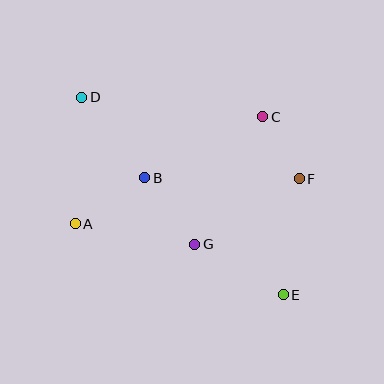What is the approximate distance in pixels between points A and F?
The distance between A and F is approximately 228 pixels.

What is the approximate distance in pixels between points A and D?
The distance between A and D is approximately 127 pixels.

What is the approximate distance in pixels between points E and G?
The distance between E and G is approximately 102 pixels.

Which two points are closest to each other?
Points C and F are closest to each other.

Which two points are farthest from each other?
Points D and E are farthest from each other.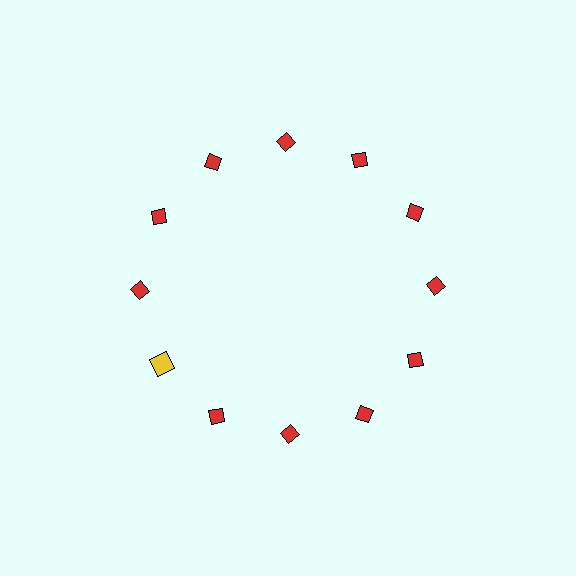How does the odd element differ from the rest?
It differs in both color (yellow instead of red) and shape (square instead of diamond).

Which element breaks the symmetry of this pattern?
The yellow square at roughly the 8 o'clock position breaks the symmetry. All other shapes are red diamonds.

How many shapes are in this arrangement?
There are 12 shapes arranged in a ring pattern.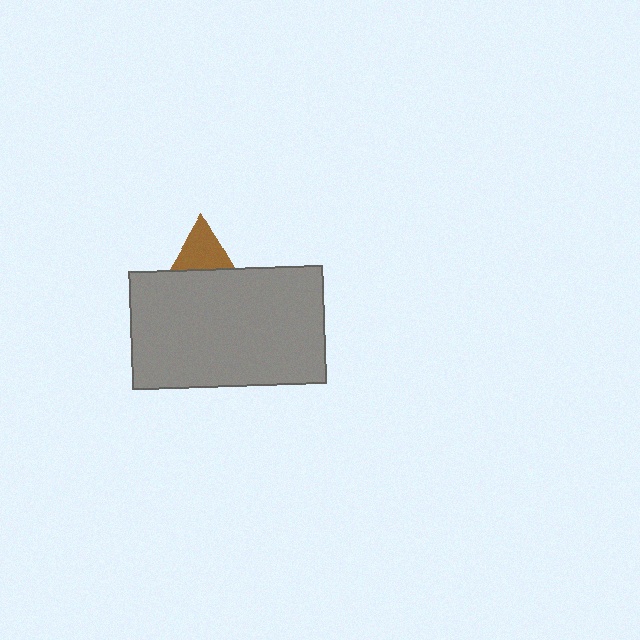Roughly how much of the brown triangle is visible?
A small part of it is visible (roughly 35%).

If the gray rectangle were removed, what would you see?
You would see the complete brown triangle.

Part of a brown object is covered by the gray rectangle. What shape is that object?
It is a triangle.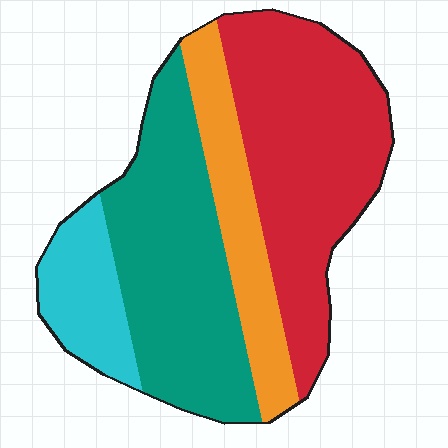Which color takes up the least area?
Cyan, at roughly 10%.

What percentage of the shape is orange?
Orange covers roughly 15% of the shape.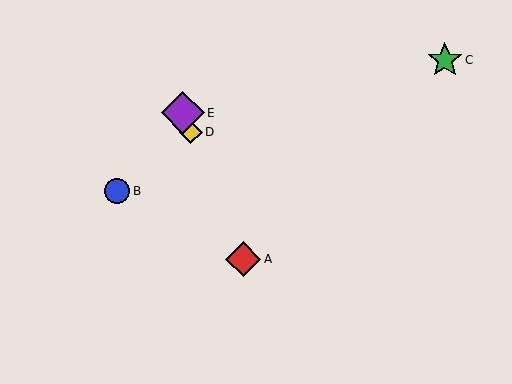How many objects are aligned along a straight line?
3 objects (A, D, E) are aligned along a straight line.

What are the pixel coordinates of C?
Object C is at (445, 60).